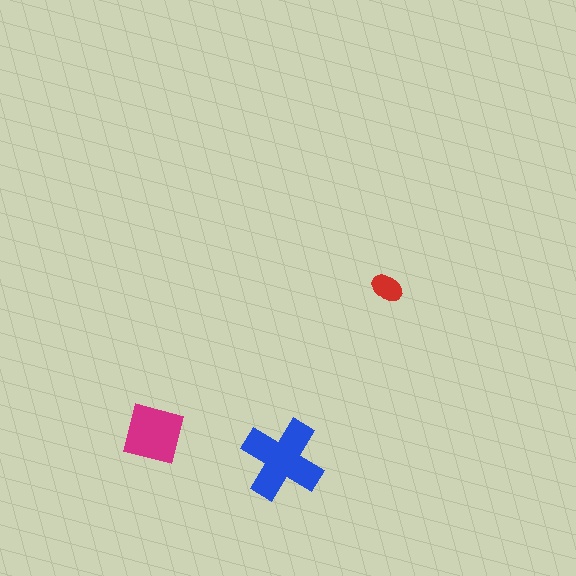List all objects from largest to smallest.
The blue cross, the magenta square, the red ellipse.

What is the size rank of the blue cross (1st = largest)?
1st.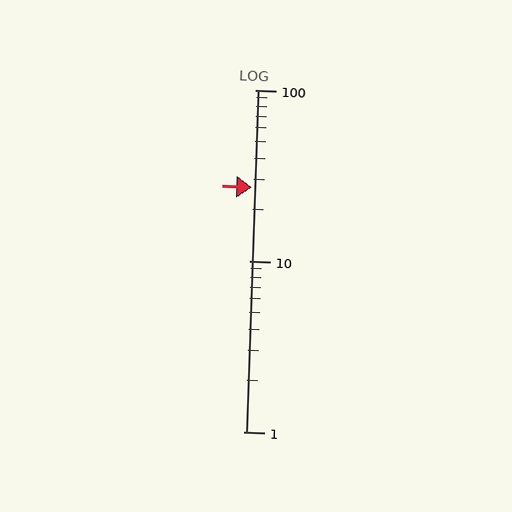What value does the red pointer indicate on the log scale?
The pointer indicates approximately 27.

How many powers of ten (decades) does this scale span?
The scale spans 2 decades, from 1 to 100.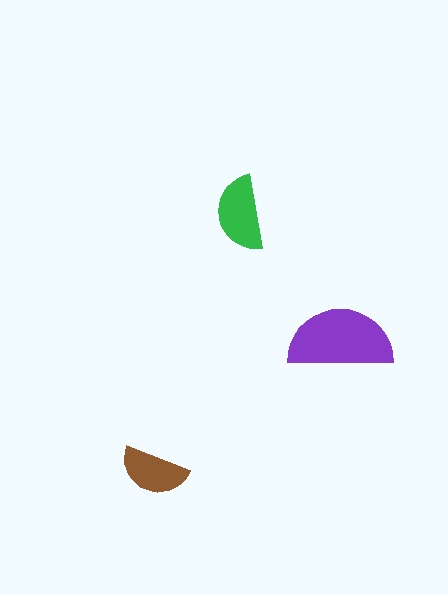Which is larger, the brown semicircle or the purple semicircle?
The purple one.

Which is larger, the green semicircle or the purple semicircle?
The purple one.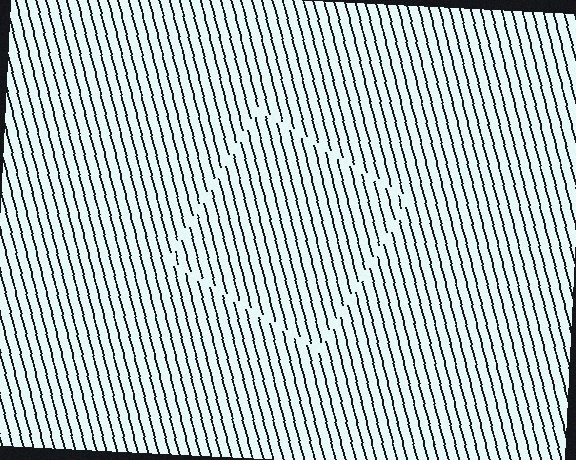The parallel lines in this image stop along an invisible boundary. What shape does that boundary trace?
An illusory square. The interior of the shape contains the same grating, shifted by half a period — the contour is defined by the phase discontinuity where line-ends from the inner and outer gratings abut.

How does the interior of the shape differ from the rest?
The interior of the shape contains the same grating, shifted by half a period — the contour is defined by the phase discontinuity where line-ends from the inner and outer gratings abut.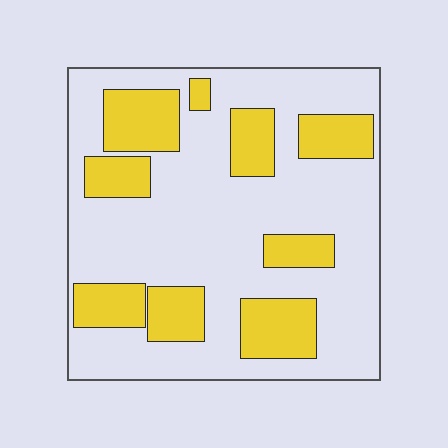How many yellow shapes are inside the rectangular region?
9.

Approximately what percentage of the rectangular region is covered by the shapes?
Approximately 30%.